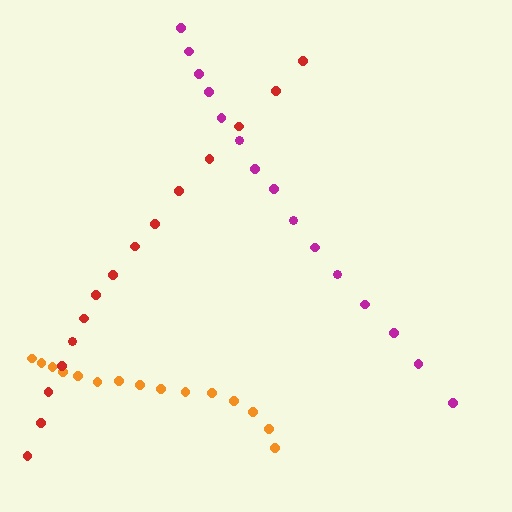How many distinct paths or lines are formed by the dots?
There are 3 distinct paths.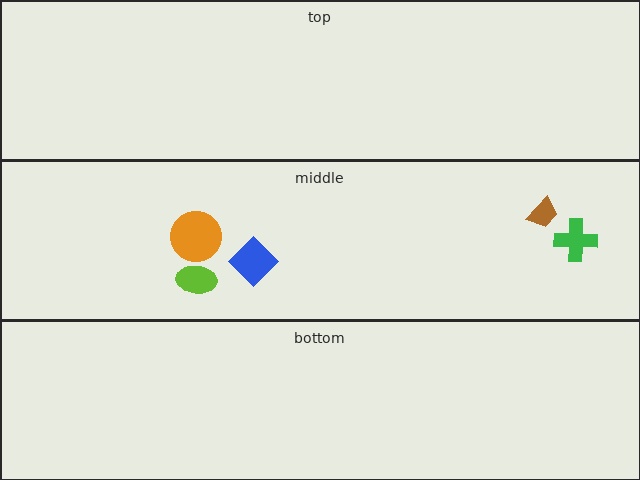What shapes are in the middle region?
The blue diamond, the orange circle, the green cross, the brown trapezoid, the lime ellipse.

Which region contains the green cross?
The middle region.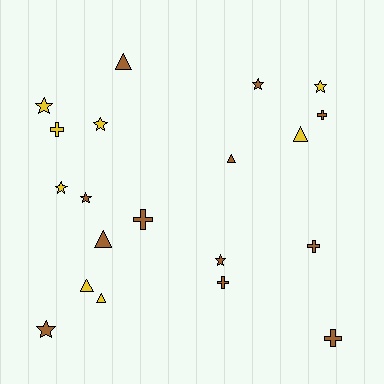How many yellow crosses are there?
There is 1 yellow cross.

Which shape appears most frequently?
Star, with 8 objects.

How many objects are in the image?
There are 20 objects.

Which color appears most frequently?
Brown, with 12 objects.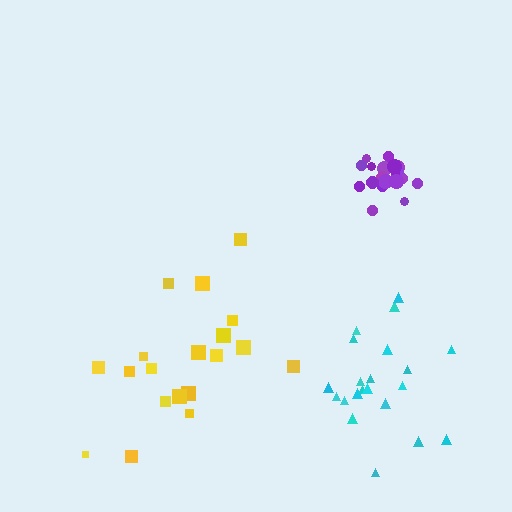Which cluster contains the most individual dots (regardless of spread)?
Purple (21).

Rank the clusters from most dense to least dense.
purple, cyan, yellow.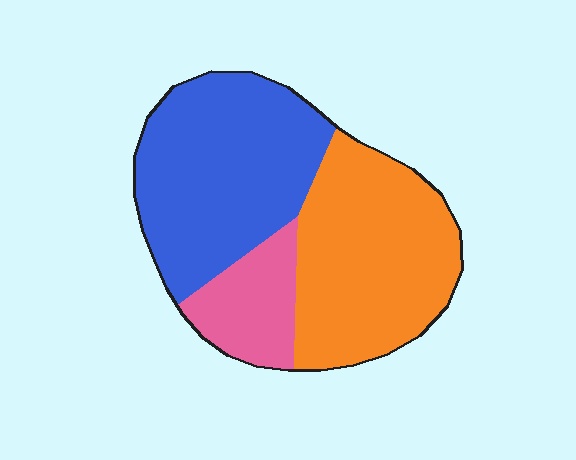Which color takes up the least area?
Pink, at roughly 15%.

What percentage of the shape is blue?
Blue covers 43% of the shape.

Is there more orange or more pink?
Orange.